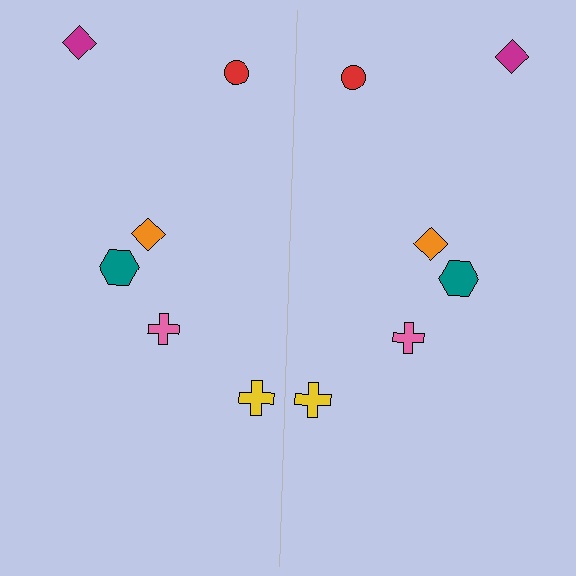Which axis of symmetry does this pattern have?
The pattern has a vertical axis of symmetry running through the center of the image.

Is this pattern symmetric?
Yes, this pattern has bilateral (reflection) symmetry.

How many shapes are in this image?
There are 12 shapes in this image.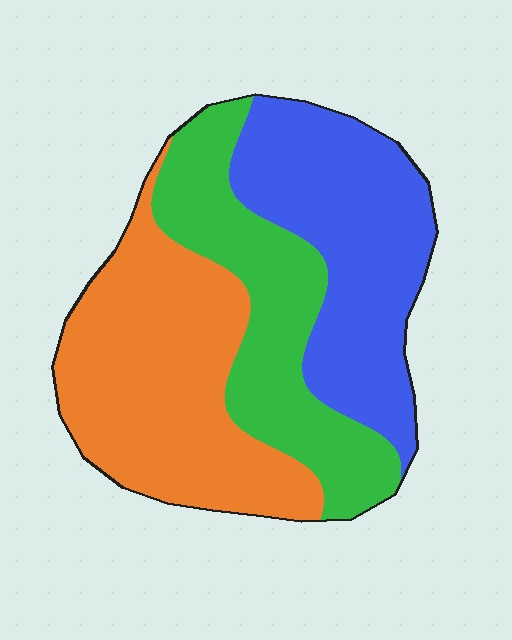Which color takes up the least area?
Green, at roughly 30%.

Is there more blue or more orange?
Orange.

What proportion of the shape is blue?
Blue covers roughly 35% of the shape.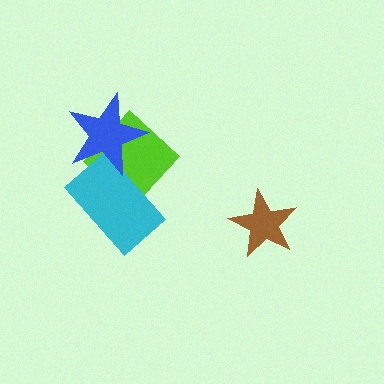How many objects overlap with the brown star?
0 objects overlap with the brown star.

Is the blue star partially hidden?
No, no other shape covers it.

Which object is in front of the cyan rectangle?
The blue star is in front of the cyan rectangle.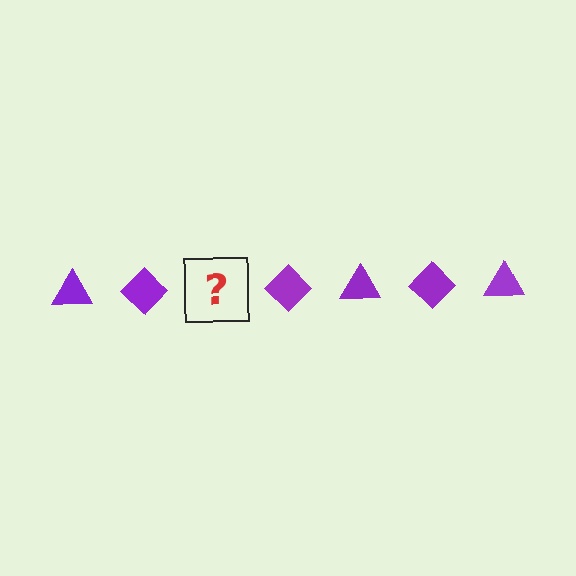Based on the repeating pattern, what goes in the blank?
The blank should be a purple triangle.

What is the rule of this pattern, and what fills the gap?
The rule is that the pattern cycles through triangle, diamond shapes in purple. The gap should be filled with a purple triangle.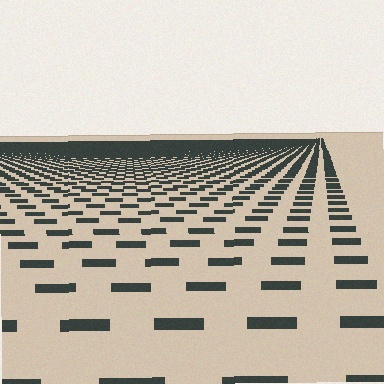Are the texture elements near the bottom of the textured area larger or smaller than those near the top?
Larger. Near the bottom, elements are closer to the viewer and appear at a bigger on-screen size.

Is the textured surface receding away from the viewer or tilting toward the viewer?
The surface is receding away from the viewer. Texture elements get smaller and denser toward the top.